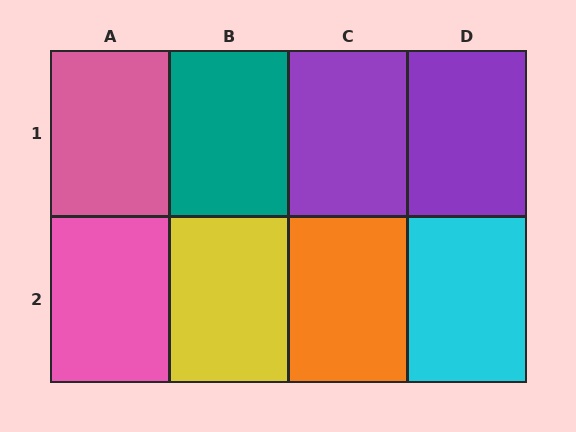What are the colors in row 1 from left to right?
Pink, teal, purple, purple.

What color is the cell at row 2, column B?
Yellow.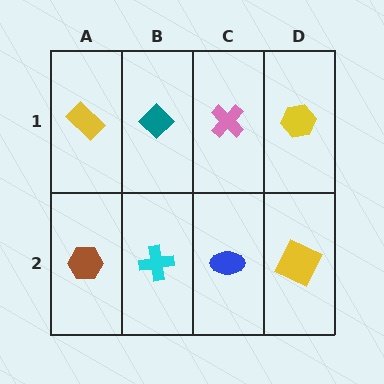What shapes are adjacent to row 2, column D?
A yellow hexagon (row 1, column D), a blue ellipse (row 2, column C).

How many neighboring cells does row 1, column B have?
3.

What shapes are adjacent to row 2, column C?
A pink cross (row 1, column C), a cyan cross (row 2, column B), a yellow square (row 2, column D).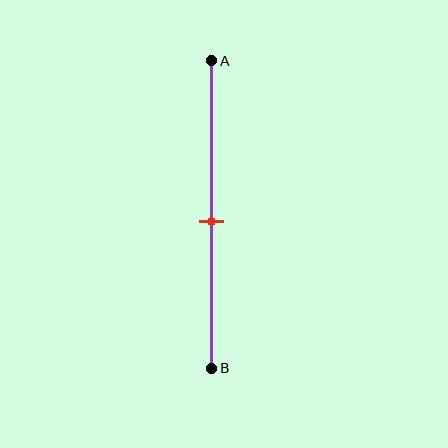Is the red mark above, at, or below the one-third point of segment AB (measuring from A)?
The red mark is below the one-third point of segment AB.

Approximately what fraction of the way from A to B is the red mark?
The red mark is approximately 50% of the way from A to B.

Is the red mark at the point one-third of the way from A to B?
No, the mark is at about 50% from A, not at the 33% one-third point.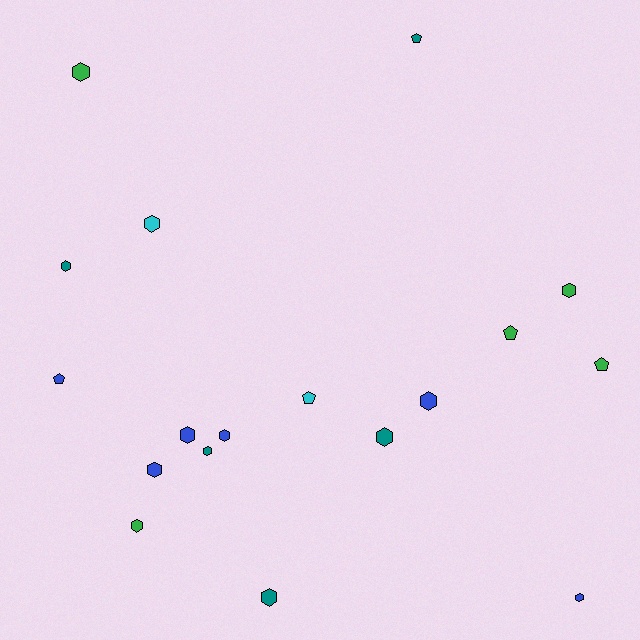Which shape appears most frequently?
Hexagon, with 13 objects.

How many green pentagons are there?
There are 2 green pentagons.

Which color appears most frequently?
Blue, with 6 objects.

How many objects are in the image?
There are 18 objects.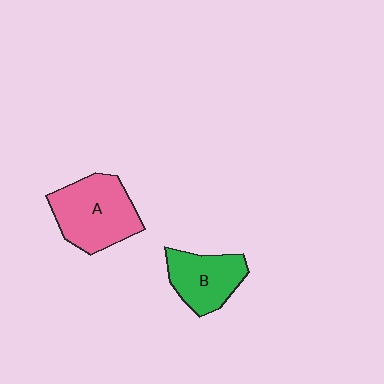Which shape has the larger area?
Shape A (pink).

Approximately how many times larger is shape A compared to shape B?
Approximately 1.4 times.